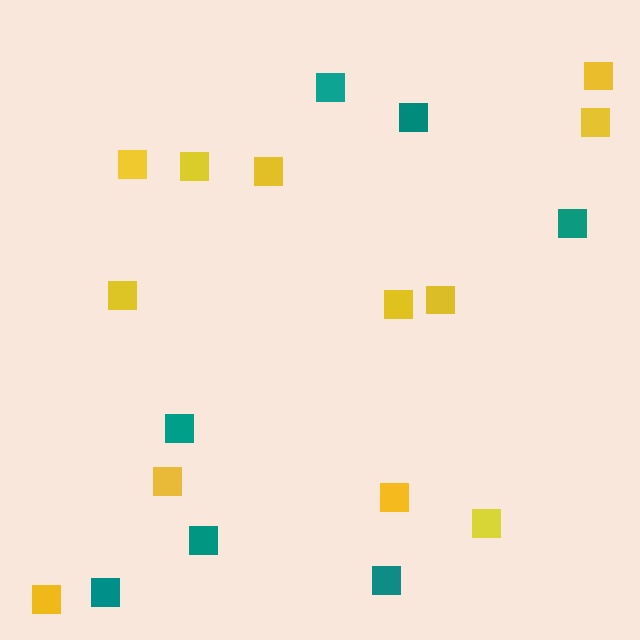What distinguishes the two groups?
There are 2 groups: one group of teal squares (7) and one group of yellow squares (12).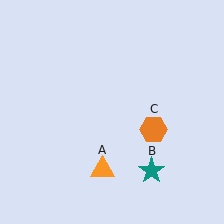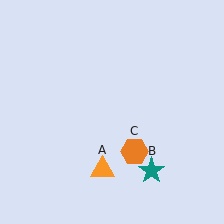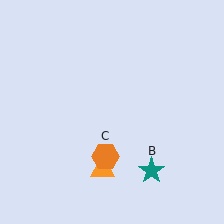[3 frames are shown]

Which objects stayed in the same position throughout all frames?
Orange triangle (object A) and teal star (object B) remained stationary.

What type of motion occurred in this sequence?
The orange hexagon (object C) rotated clockwise around the center of the scene.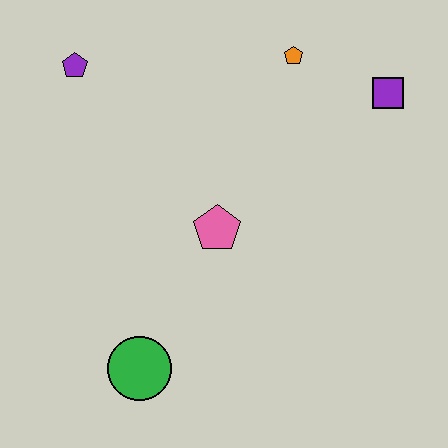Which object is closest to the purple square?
The orange pentagon is closest to the purple square.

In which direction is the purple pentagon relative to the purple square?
The purple pentagon is to the left of the purple square.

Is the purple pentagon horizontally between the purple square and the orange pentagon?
No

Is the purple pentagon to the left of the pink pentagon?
Yes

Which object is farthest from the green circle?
The purple square is farthest from the green circle.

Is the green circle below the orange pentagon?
Yes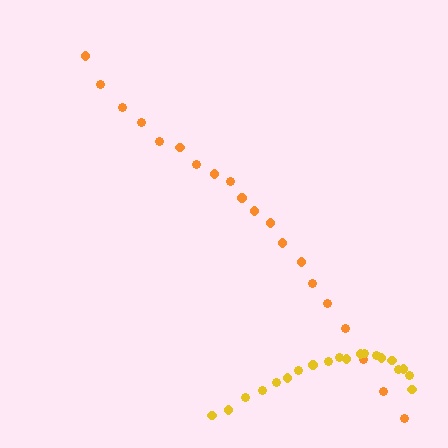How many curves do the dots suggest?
There are 2 distinct paths.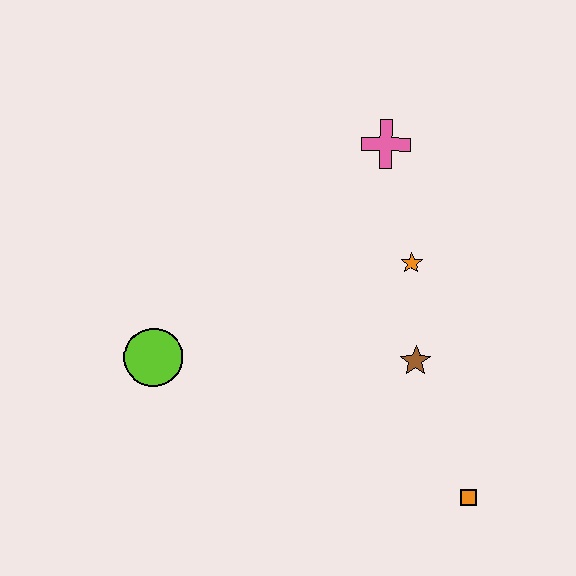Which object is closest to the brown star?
The orange star is closest to the brown star.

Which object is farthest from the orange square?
The pink cross is farthest from the orange square.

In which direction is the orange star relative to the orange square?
The orange star is above the orange square.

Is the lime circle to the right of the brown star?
No